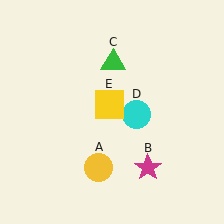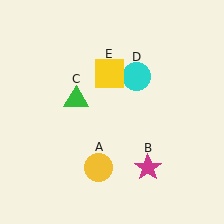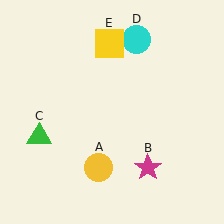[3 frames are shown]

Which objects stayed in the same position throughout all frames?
Yellow circle (object A) and magenta star (object B) remained stationary.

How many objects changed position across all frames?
3 objects changed position: green triangle (object C), cyan circle (object D), yellow square (object E).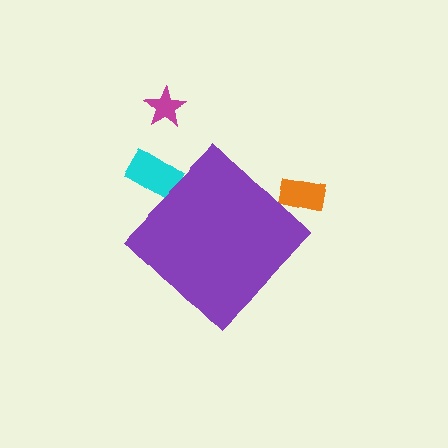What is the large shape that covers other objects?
A purple diamond.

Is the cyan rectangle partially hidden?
Yes, the cyan rectangle is partially hidden behind the purple diamond.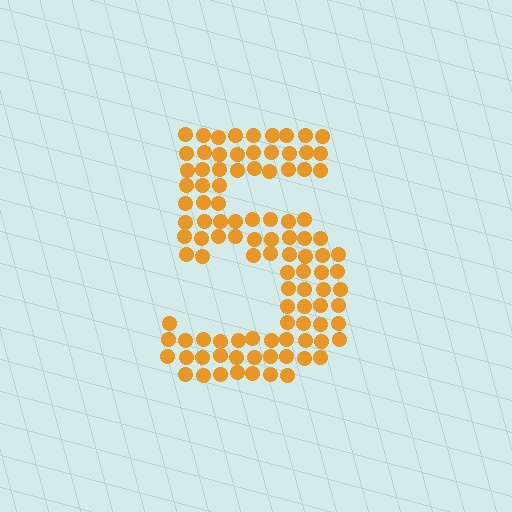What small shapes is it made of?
It is made of small circles.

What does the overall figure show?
The overall figure shows the digit 5.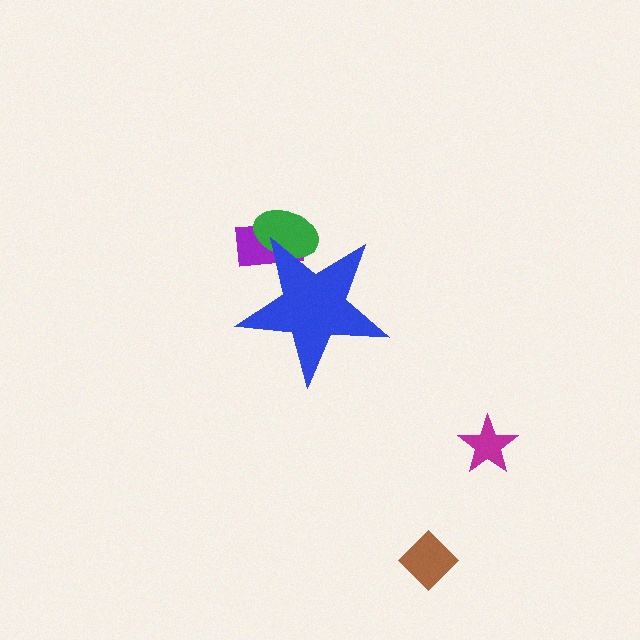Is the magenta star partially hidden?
No, the magenta star is fully visible.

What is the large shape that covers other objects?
A blue star.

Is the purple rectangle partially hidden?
Yes, the purple rectangle is partially hidden behind the blue star.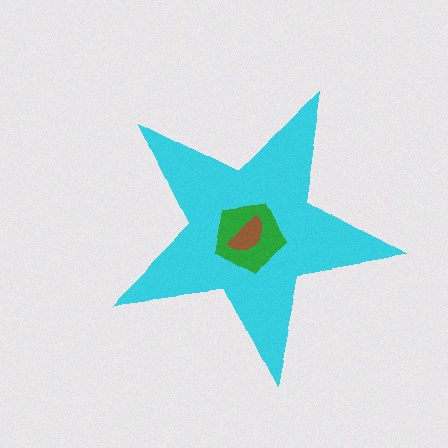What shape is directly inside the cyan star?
The green pentagon.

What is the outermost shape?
The cyan star.